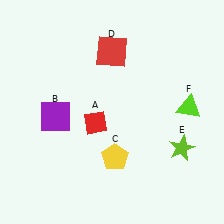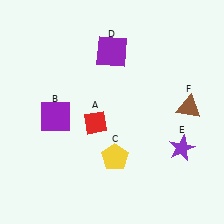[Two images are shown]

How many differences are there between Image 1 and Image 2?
There are 3 differences between the two images.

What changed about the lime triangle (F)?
In Image 1, F is lime. In Image 2, it changed to brown.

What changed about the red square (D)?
In Image 1, D is red. In Image 2, it changed to purple.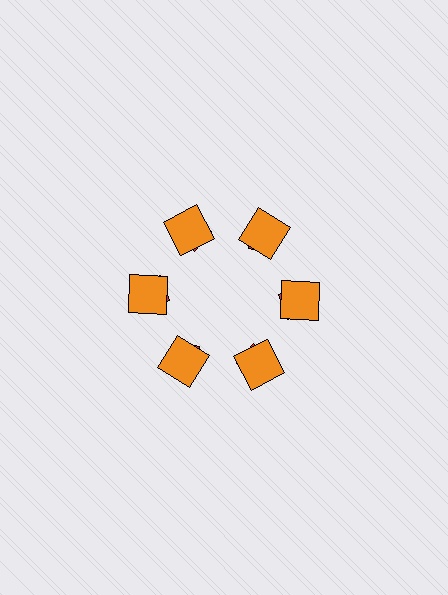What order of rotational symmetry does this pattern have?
This pattern has 6-fold rotational symmetry.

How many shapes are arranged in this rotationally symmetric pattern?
There are 12 shapes, arranged in 6 groups of 2.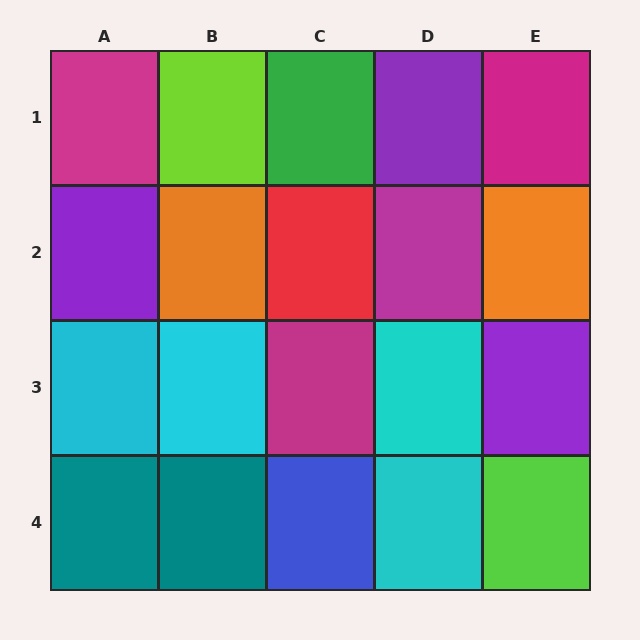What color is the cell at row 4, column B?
Teal.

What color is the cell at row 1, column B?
Lime.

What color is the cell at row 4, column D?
Cyan.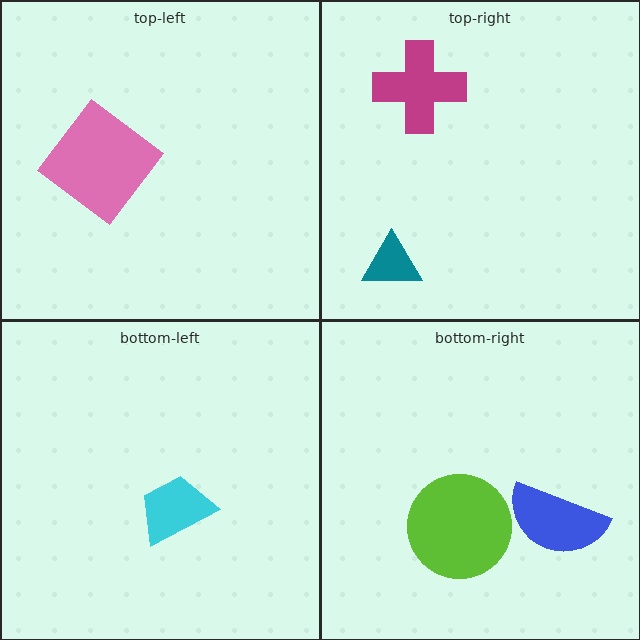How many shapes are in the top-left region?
1.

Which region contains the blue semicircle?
The bottom-right region.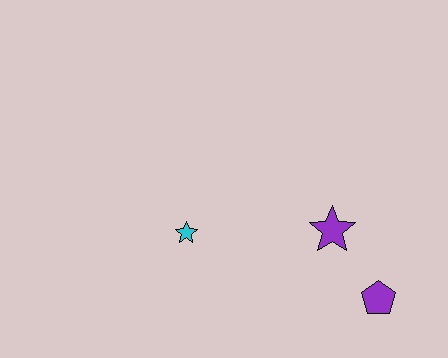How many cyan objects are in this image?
There is 1 cyan object.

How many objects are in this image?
There are 3 objects.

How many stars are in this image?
There are 2 stars.